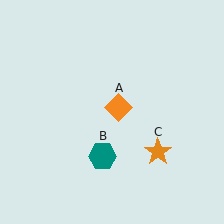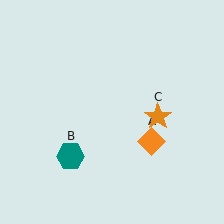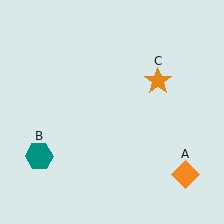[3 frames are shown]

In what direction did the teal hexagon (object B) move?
The teal hexagon (object B) moved left.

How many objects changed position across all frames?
3 objects changed position: orange diamond (object A), teal hexagon (object B), orange star (object C).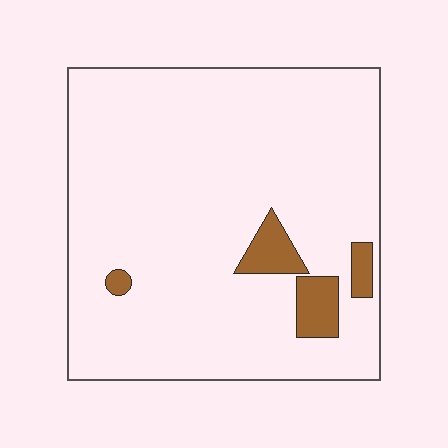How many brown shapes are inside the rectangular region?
4.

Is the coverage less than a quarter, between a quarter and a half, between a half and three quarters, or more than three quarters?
Less than a quarter.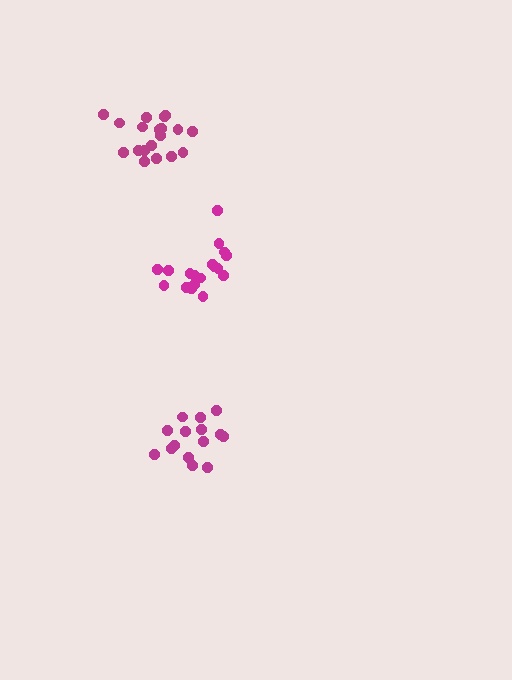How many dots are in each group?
Group 1: 18 dots, Group 2: 15 dots, Group 3: 19 dots (52 total).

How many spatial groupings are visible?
There are 3 spatial groupings.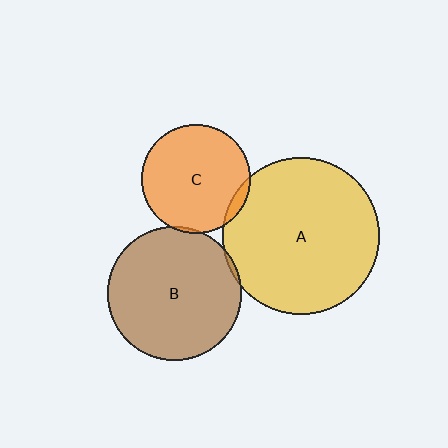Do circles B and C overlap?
Yes.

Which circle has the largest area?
Circle A (yellow).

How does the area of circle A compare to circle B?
Approximately 1.4 times.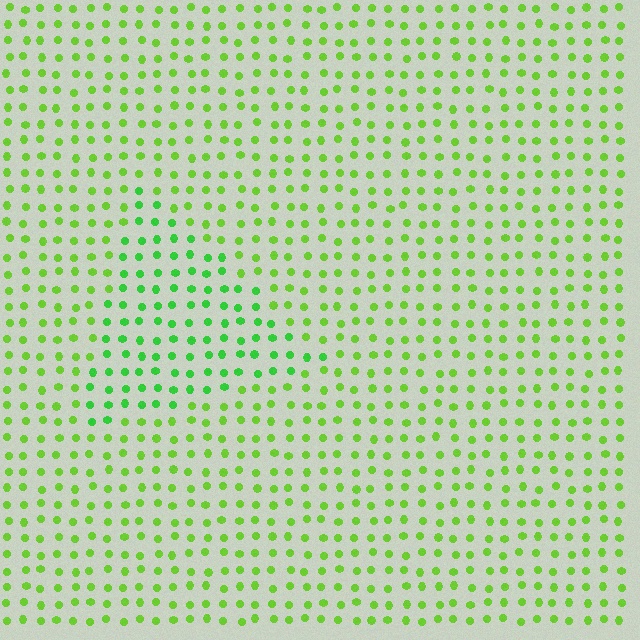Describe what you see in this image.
The image is filled with small lime elements in a uniform arrangement. A triangle-shaped region is visible where the elements are tinted to a slightly different hue, forming a subtle color boundary.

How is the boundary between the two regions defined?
The boundary is defined purely by a slight shift in hue (about 25 degrees). Spacing, size, and orientation are identical on both sides.